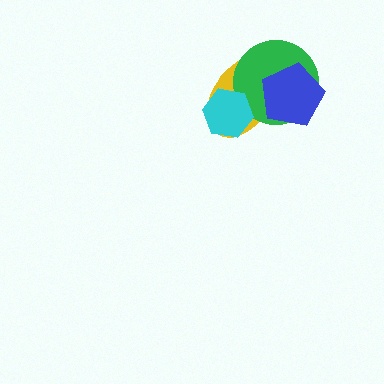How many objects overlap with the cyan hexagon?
2 objects overlap with the cyan hexagon.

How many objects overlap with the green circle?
3 objects overlap with the green circle.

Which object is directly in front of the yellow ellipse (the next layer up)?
The green circle is directly in front of the yellow ellipse.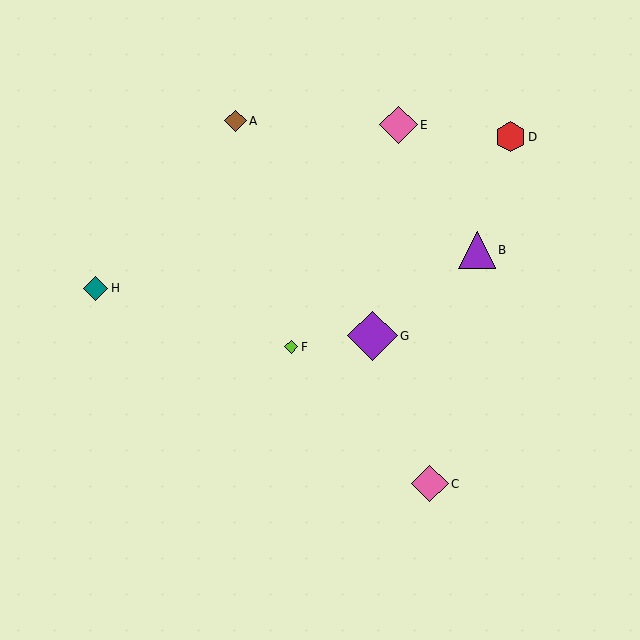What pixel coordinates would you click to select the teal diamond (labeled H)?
Click at (96, 288) to select the teal diamond H.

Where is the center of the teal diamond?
The center of the teal diamond is at (96, 288).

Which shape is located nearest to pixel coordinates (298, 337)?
The lime diamond (labeled F) at (291, 347) is nearest to that location.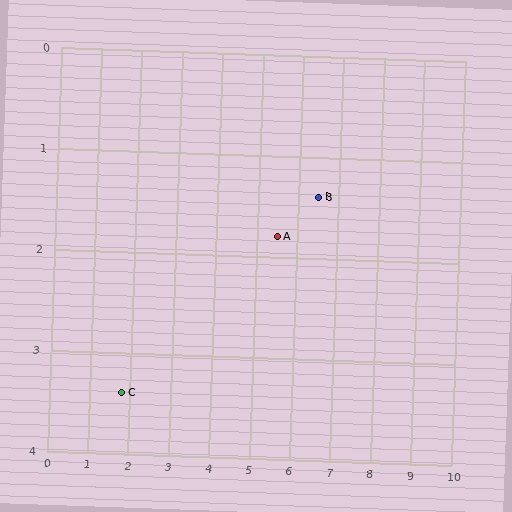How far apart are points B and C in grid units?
Points B and C are about 5.1 grid units apart.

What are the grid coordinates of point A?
Point A is at approximately (5.5, 1.8).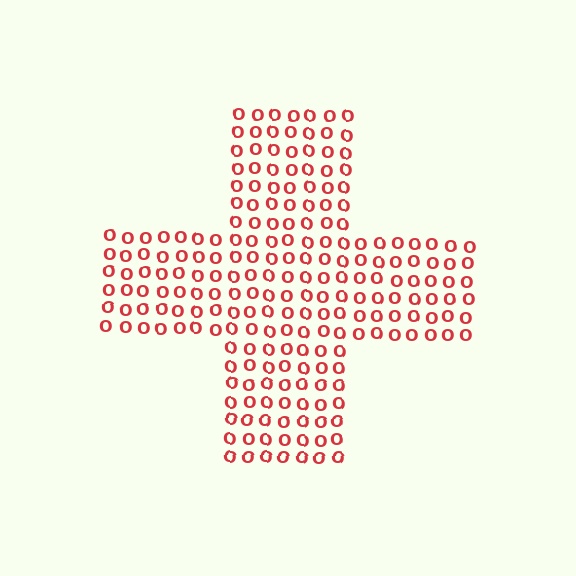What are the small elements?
The small elements are letter O's.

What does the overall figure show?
The overall figure shows a cross.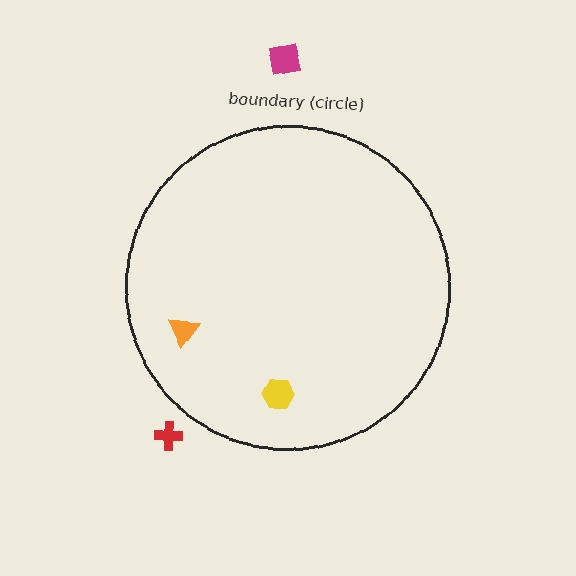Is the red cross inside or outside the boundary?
Outside.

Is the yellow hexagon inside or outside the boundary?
Inside.